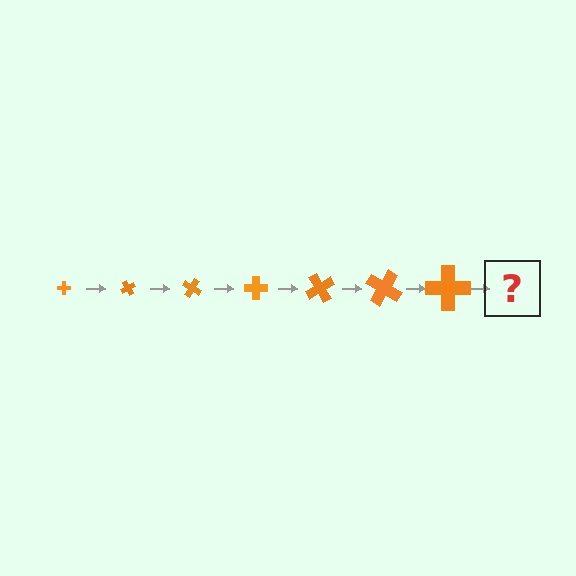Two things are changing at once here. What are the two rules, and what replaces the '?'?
The two rules are that the cross grows larger each step and it rotates 60 degrees each step. The '?' should be a cross, larger than the previous one and rotated 420 degrees from the start.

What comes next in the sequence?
The next element should be a cross, larger than the previous one and rotated 420 degrees from the start.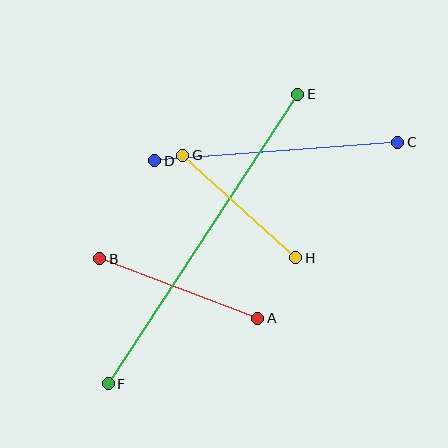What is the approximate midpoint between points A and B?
The midpoint is at approximately (179, 289) pixels.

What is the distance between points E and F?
The distance is approximately 346 pixels.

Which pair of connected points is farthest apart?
Points E and F are farthest apart.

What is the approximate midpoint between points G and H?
The midpoint is at approximately (239, 206) pixels.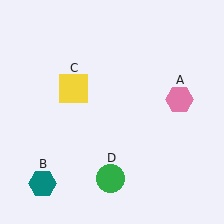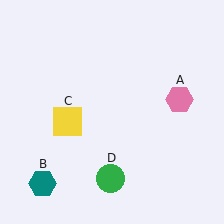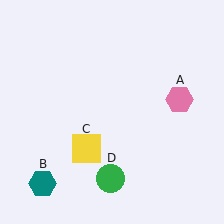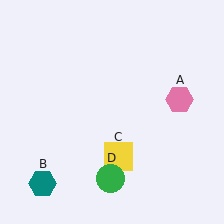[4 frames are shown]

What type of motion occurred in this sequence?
The yellow square (object C) rotated counterclockwise around the center of the scene.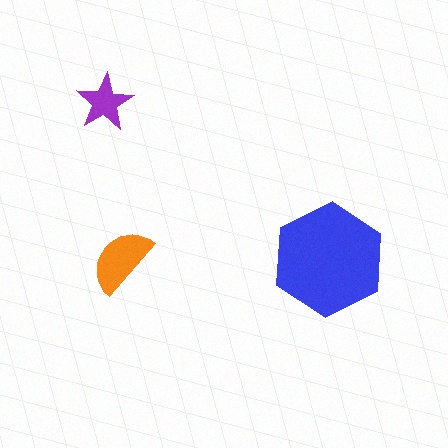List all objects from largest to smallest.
The blue hexagon, the orange semicircle, the purple star.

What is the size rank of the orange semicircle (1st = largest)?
2nd.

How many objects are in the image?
There are 3 objects in the image.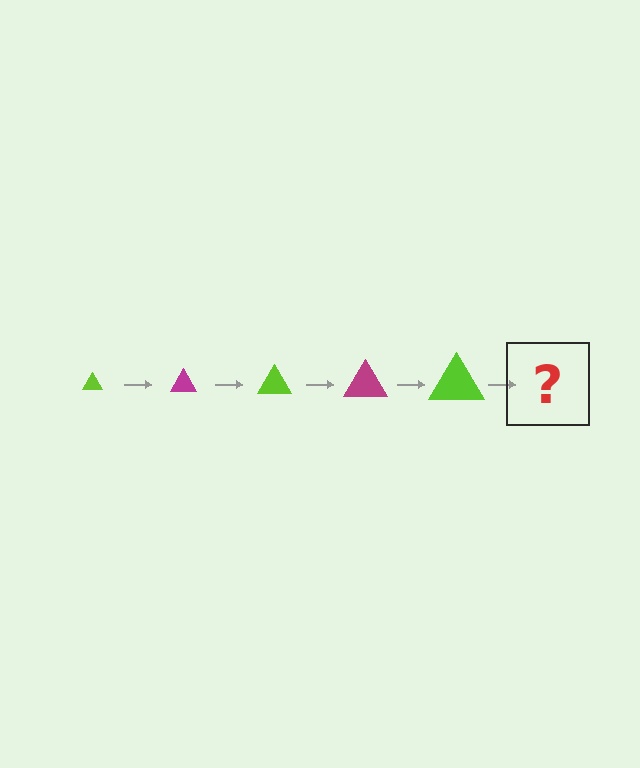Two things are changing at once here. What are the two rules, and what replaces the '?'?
The two rules are that the triangle grows larger each step and the color cycles through lime and magenta. The '?' should be a magenta triangle, larger than the previous one.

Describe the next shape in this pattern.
It should be a magenta triangle, larger than the previous one.